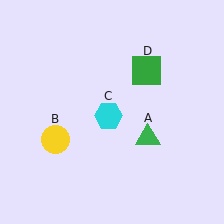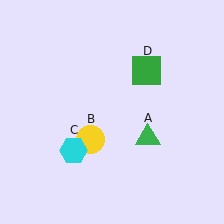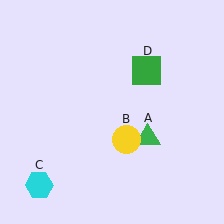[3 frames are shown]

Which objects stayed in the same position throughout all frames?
Green triangle (object A) and green square (object D) remained stationary.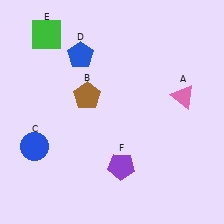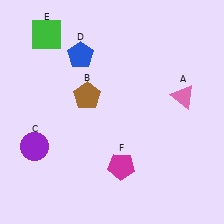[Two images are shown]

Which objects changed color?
C changed from blue to purple. F changed from purple to magenta.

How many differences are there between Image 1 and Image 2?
There are 2 differences between the two images.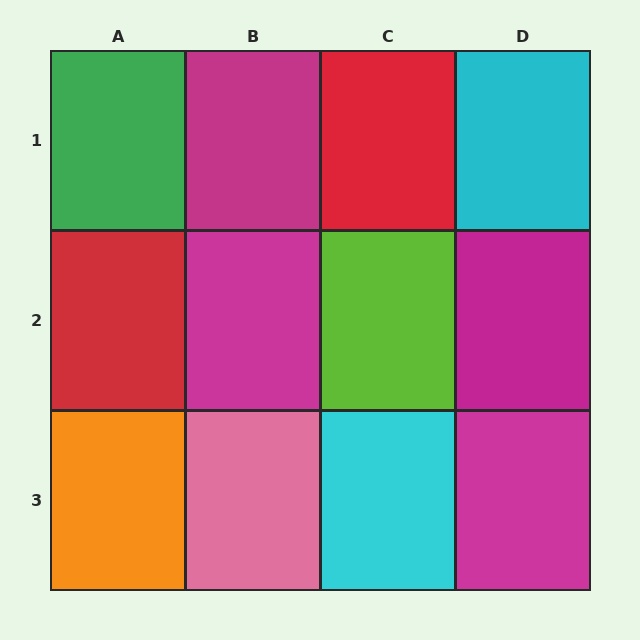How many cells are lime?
1 cell is lime.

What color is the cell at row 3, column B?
Pink.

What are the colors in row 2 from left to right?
Red, magenta, lime, magenta.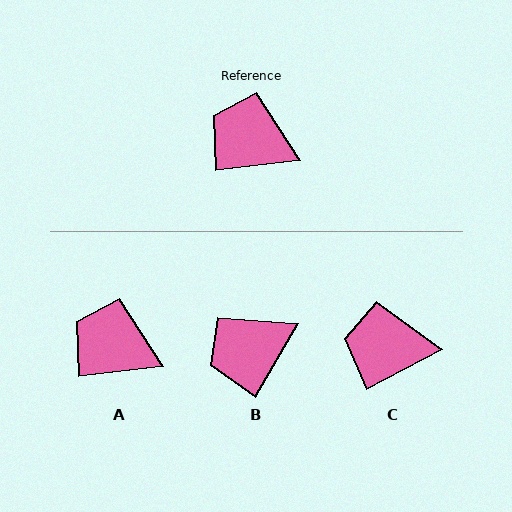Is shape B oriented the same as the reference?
No, it is off by about 53 degrees.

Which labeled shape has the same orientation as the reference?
A.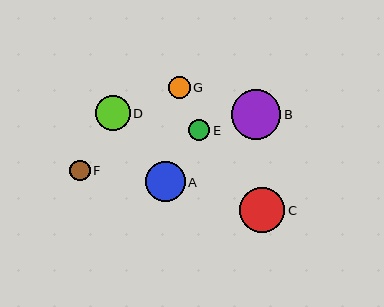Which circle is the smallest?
Circle F is the smallest with a size of approximately 20 pixels.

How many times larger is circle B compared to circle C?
Circle B is approximately 1.1 times the size of circle C.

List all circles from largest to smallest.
From largest to smallest: B, C, A, D, G, E, F.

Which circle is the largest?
Circle B is the largest with a size of approximately 50 pixels.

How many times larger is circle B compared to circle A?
Circle B is approximately 1.3 times the size of circle A.